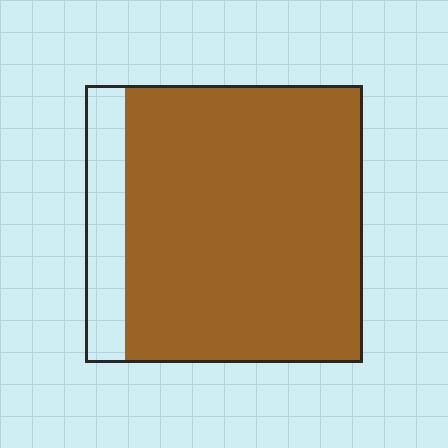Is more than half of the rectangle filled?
Yes.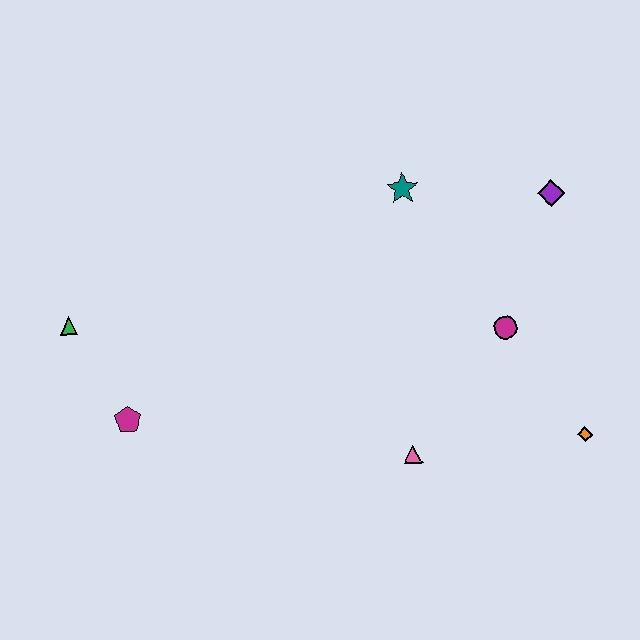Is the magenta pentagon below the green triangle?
Yes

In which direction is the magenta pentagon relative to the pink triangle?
The magenta pentagon is to the left of the pink triangle.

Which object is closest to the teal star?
The purple diamond is closest to the teal star.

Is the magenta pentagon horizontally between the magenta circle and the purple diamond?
No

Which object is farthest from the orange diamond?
The green triangle is farthest from the orange diamond.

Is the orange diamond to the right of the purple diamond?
Yes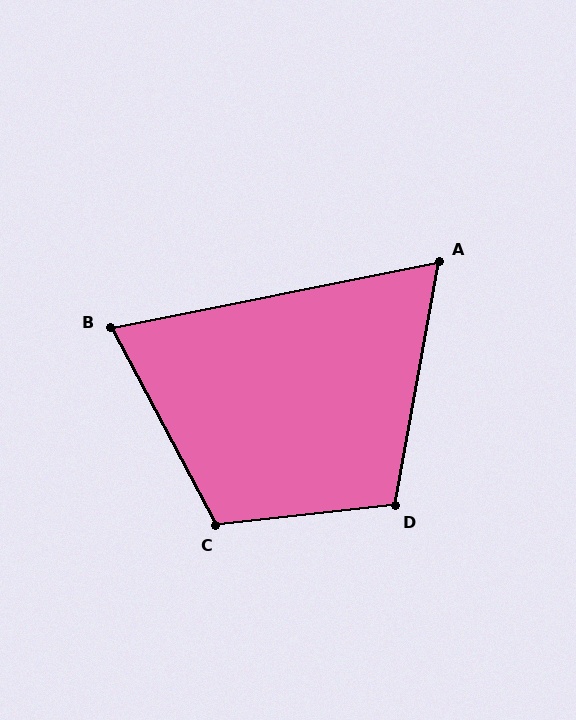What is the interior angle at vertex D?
Approximately 107 degrees (obtuse).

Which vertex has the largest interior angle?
C, at approximately 112 degrees.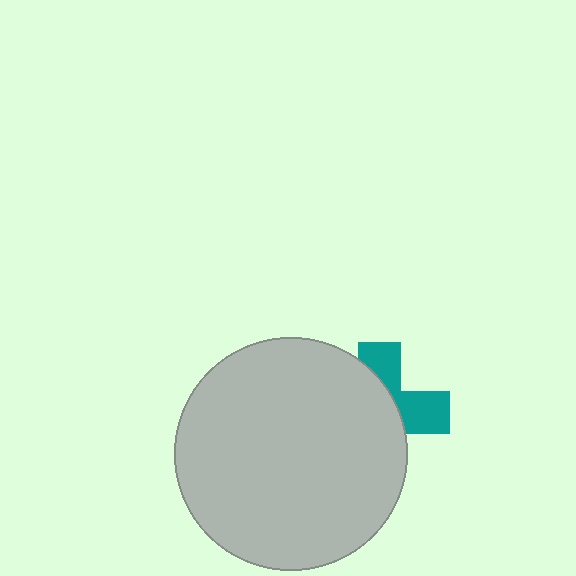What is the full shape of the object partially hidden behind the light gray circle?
The partially hidden object is a teal cross.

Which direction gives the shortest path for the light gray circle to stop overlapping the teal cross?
Moving left gives the shortest separation.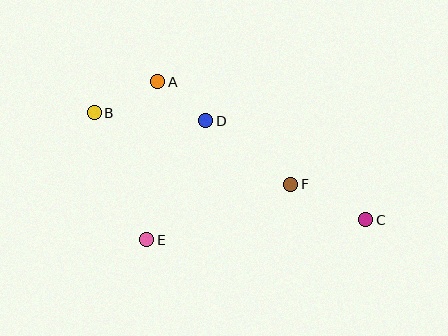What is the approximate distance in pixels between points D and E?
The distance between D and E is approximately 133 pixels.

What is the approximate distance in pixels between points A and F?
The distance between A and F is approximately 168 pixels.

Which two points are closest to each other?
Points A and D are closest to each other.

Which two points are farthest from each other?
Points B and C are farthest from each other.